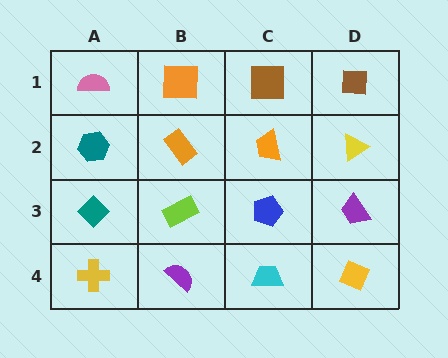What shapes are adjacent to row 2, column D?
A brown square (row 1, column D), a purple trapezoid (row 3, column D), an orange trapezoid (row 2, column C).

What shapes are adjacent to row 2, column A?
A pink semicircle (row 1, column A), a teal diamond (row 3, column A), an orange rectangle (row 2, column B).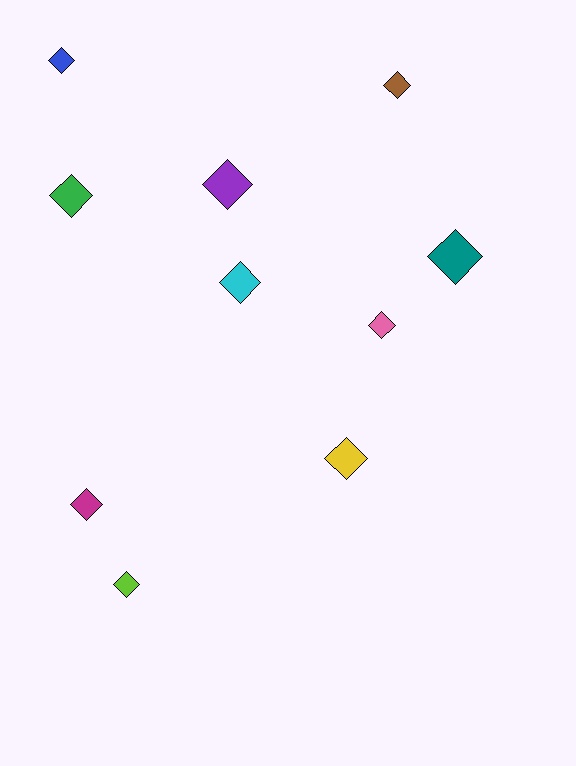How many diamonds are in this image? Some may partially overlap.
There are 10 diamonds.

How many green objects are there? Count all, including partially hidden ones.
There is 1 green object.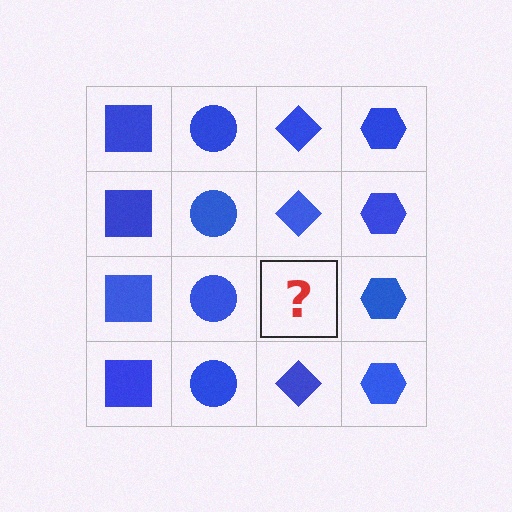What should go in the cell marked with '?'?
The missing cell should contain a blue diamond.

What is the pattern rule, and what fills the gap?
The rule is that each column has a consistent shape. The gap should be filled with a blue diamond.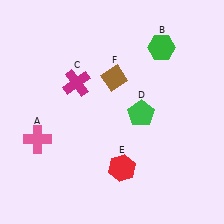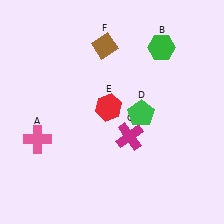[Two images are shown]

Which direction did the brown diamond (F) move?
The brown diamond (F) moved up.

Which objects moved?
The objects that moved are: the magenta cross (C), the red hexagon (E), the brown diamond (F).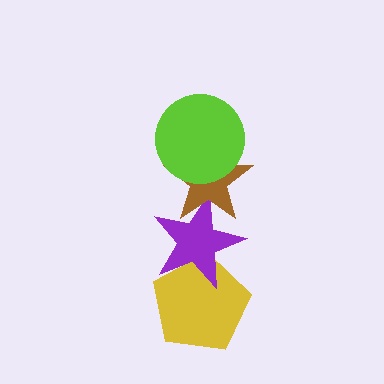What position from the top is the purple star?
The purple star is 3rd from the top.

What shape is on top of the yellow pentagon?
The purple star is on top of the yellow pentagon.